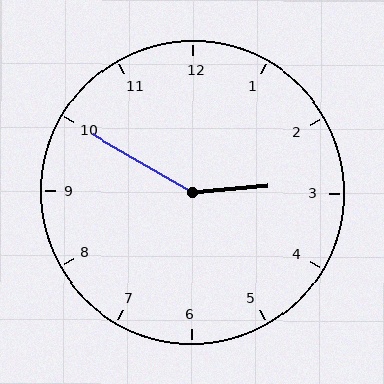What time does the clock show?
2:50.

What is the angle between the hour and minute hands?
Approximately 145 degrees.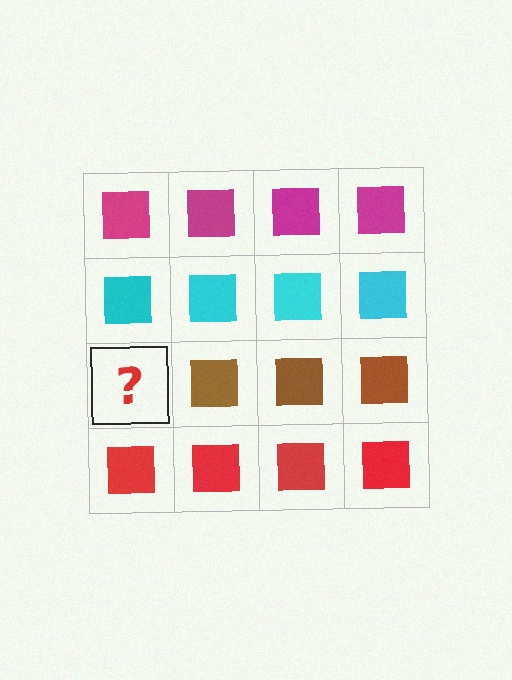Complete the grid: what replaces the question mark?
The question mark should be replaced with a brown square.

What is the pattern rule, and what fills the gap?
The rule is that each row has a consistent color. The gap should be filled with a brown square.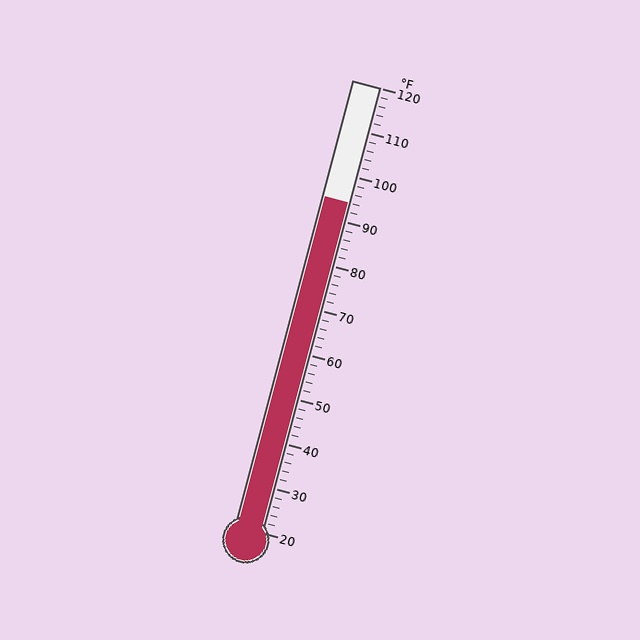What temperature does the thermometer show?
The thermometer shows approximately 94°F.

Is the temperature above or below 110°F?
The temperature is below 110°F.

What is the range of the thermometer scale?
The thermometer scale ranges from 20°F to 120°F.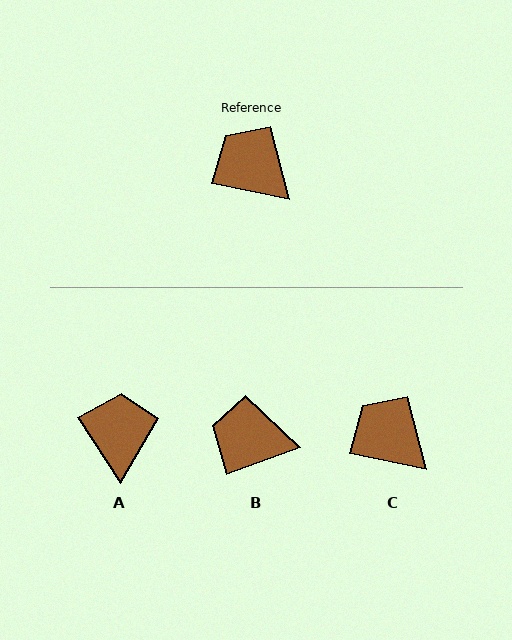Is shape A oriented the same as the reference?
No, it is off by about 45 degrees.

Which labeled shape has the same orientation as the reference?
C.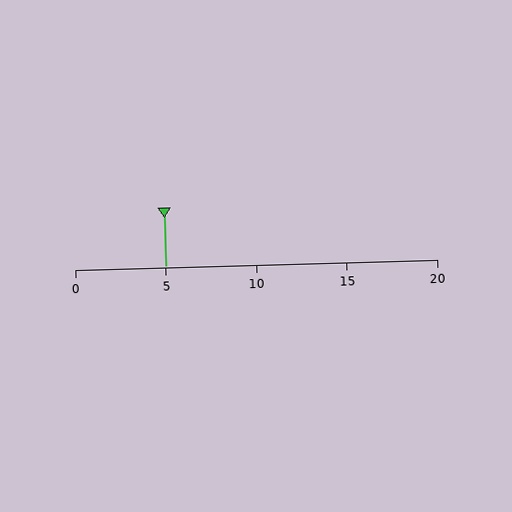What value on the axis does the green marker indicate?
The marker indicates approximately 5.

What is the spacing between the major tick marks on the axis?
The major ticks are spaced 5 apart.